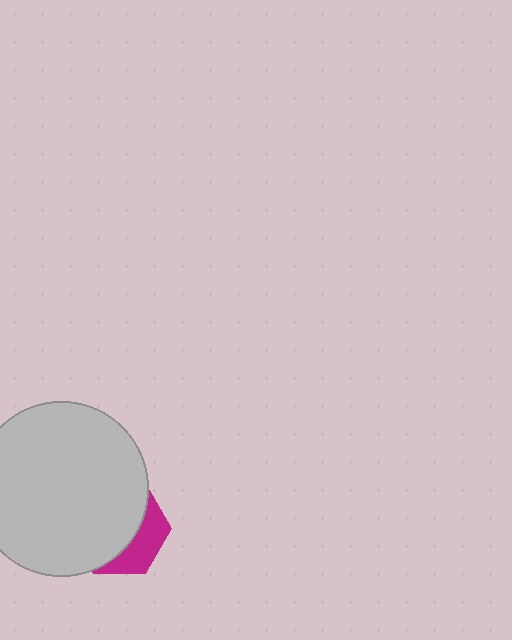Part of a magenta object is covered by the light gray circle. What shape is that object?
It is a hexagon.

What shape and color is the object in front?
The object in front is a light gray circle.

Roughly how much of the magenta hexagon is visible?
A small part of it is visible (roughly 33%).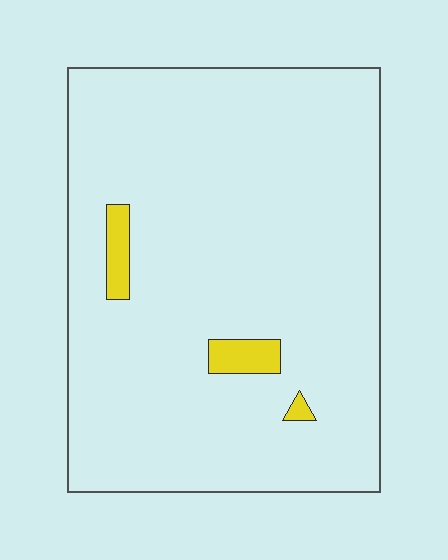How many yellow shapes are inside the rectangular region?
3.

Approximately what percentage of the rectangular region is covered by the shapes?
Approximately 5%.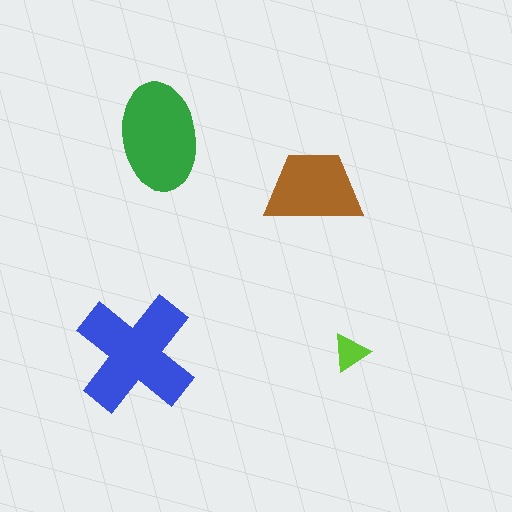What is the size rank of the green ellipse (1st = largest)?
2nd.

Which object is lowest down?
The blue cross is bottommost.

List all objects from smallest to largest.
The lime triangle, the brown trapezoid, the green ellipse, the blue cross.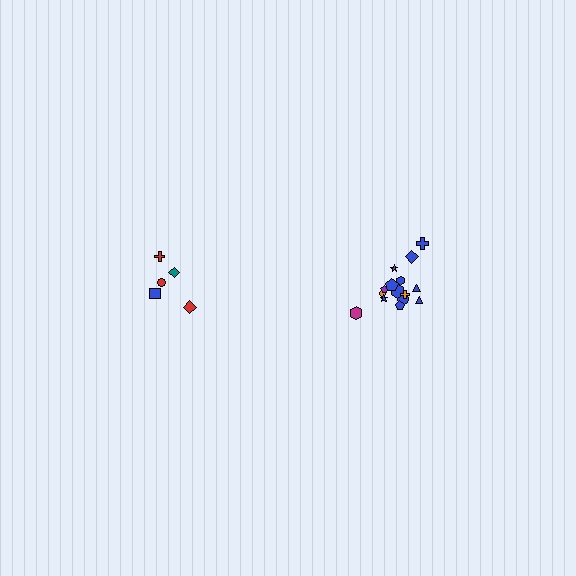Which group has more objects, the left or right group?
The right group.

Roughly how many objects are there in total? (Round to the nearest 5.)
Roughly 20 objects in total.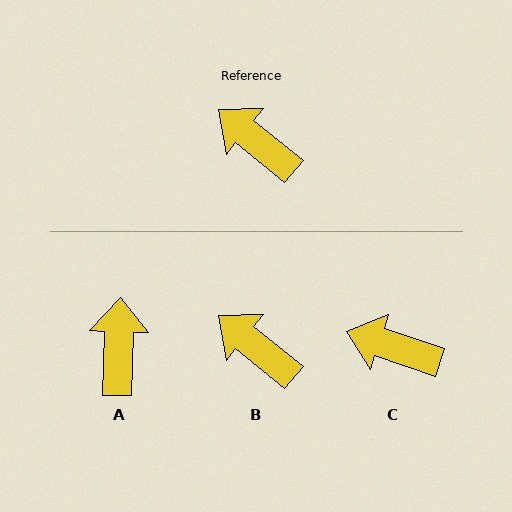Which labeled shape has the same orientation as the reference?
B.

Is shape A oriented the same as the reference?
No, it is off by about 53 degrees.